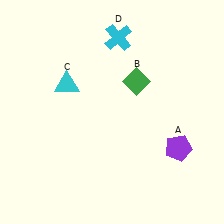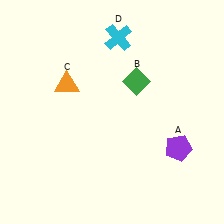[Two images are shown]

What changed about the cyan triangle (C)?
In Image 1, C is cyan. In Image 2, it changed to orange.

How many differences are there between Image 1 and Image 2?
There is 1 difference between the two images.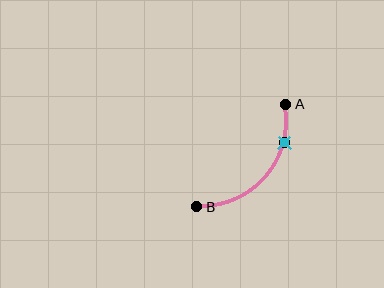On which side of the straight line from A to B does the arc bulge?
The arc bulges below and to the right of the straight line connecting A and B.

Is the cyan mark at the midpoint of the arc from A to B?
No. The cyan mark lies on the arc but is closer to endpoint A. The arc midpoint would be at the point on the curve equidistant along the arc from both A and B.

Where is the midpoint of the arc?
The arc midpoint is the point on the curve farthest from the straight line joining A and B. It sits below and to the right of that line.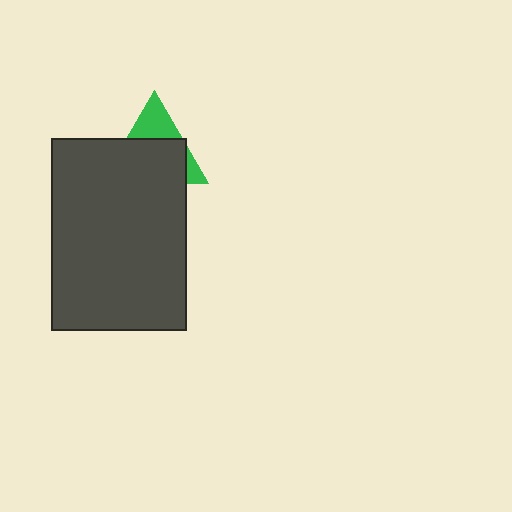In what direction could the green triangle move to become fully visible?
The green triangle could move up. That would shift it out from behind the dark gray rectangle entirely.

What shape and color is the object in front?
The object in front is a dark gray rectangle.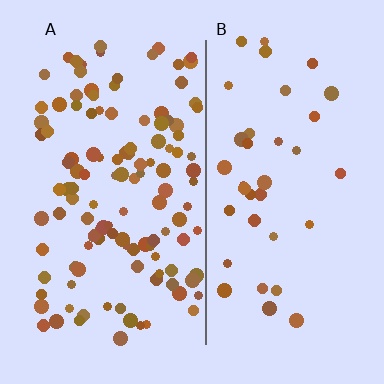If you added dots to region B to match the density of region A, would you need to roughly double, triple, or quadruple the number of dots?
Approximately triple.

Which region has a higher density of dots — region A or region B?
A (the left).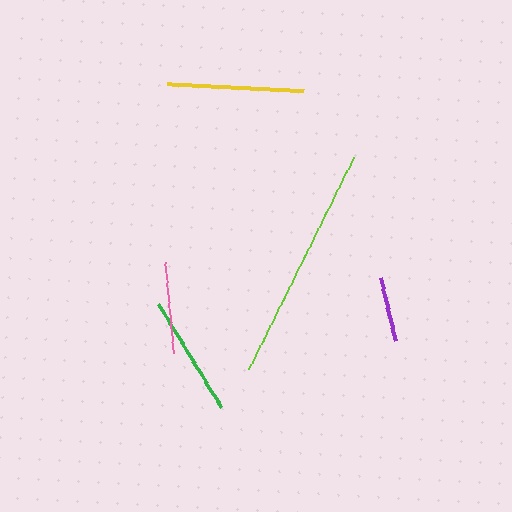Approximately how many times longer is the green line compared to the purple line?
The green line is approximately 1.9 times the length of the purple line.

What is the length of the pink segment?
The pink segment is approximately 90 pixels long.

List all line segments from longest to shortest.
From longest to shortest: lime, yellow, green, pink, purple.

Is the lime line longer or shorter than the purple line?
The lime line is longer than the purple line.